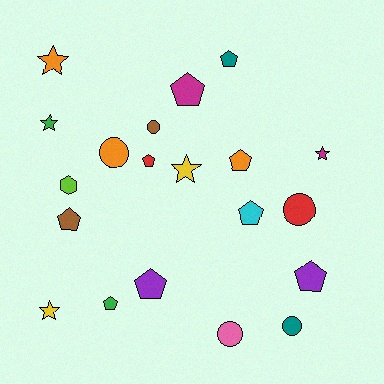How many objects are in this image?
There are 20 objects.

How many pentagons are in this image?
There are 9 pentagons.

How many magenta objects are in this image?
There are 2 magenta objects.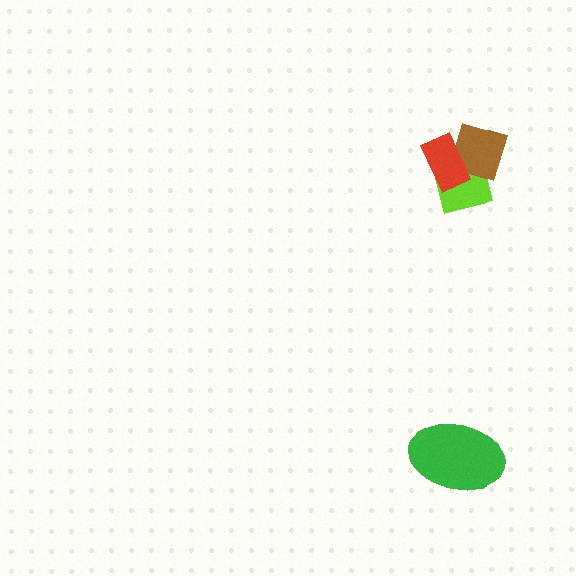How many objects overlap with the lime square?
2 objects overlap with the lime square.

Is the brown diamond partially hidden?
Yes, it is partially covered by another shape.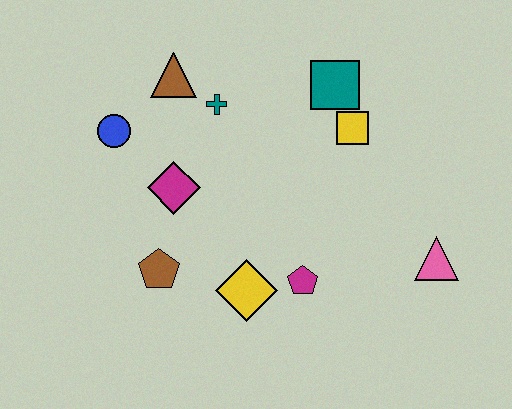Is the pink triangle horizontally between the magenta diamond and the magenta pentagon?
No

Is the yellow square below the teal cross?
Yes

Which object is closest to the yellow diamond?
The magenta pentagon is closest to the yellow diamond.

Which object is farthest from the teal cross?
The pink triangle is farthest from the teal cross.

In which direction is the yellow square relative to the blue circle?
The yellow square is to the right of the blue circle.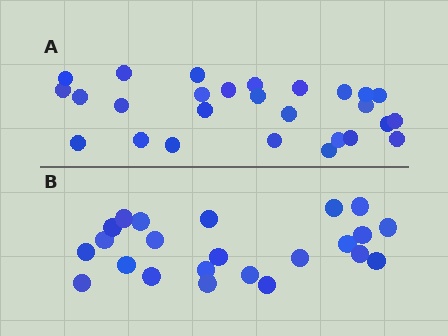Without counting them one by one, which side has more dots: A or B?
Region A (the top region) has more dots.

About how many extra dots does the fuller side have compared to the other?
Region A has about 4 more dots than region B.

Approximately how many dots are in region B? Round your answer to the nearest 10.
About 20 dots. (The exact count is 23, which rounds to 20.)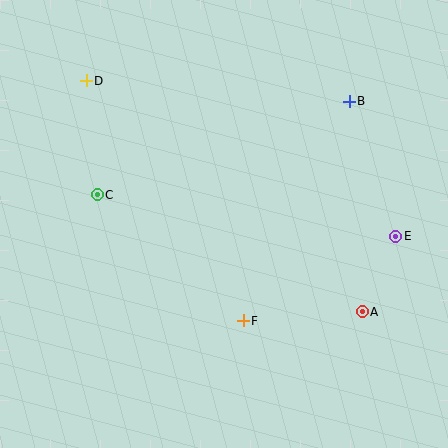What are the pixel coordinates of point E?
Point E is at (396, 236).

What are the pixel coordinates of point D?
Point D is at (86, 81).